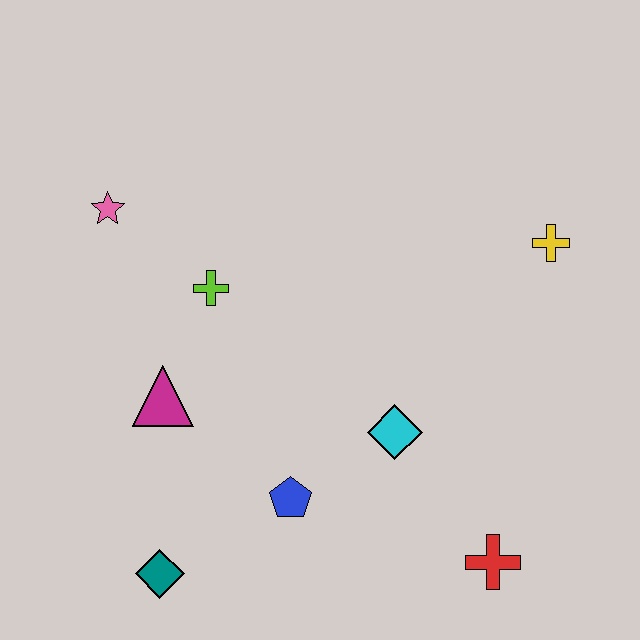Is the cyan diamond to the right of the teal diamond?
Yes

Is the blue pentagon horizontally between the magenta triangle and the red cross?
Yes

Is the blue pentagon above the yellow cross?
No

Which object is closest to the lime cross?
The magenta triangle is closest to the lime cross.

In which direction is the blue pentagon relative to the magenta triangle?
The blue pentagon is to the right of the magenta triangle.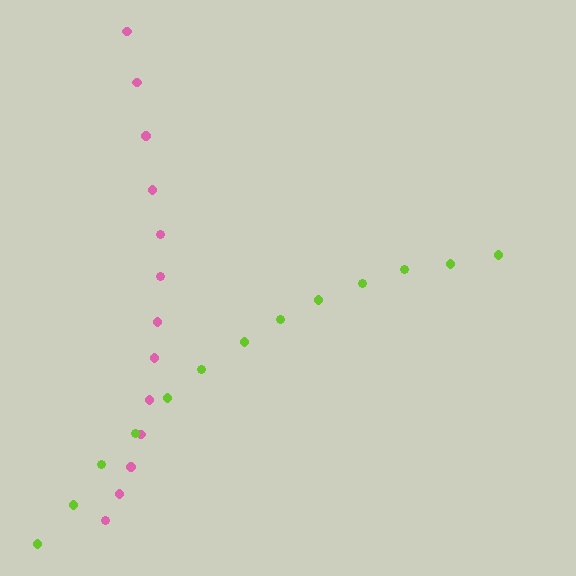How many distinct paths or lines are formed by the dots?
There are 2 distinct paths.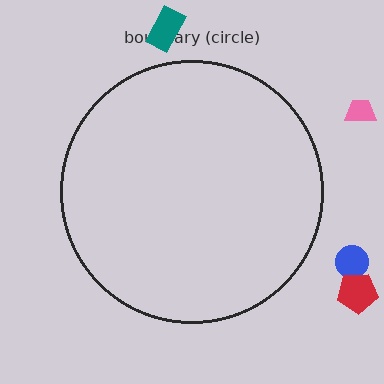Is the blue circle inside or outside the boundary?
Outside.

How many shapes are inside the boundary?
0 inside, 4 outside.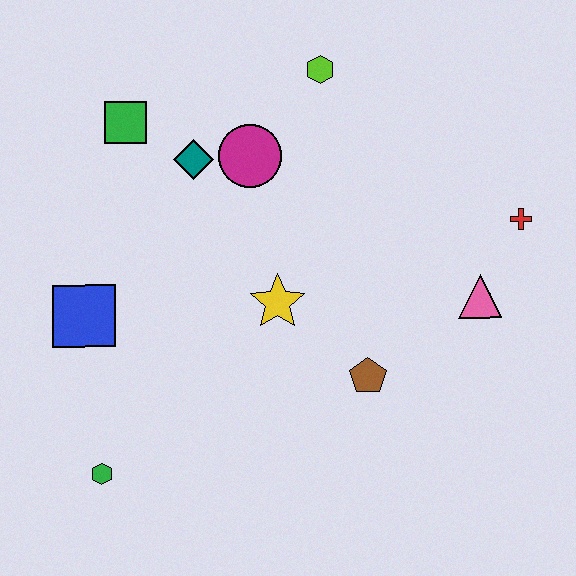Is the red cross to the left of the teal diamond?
No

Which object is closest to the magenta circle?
The teal diamond is closest to the magenta circle.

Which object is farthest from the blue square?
The red cross is farthest from the blue square.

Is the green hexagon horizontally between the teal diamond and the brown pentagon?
No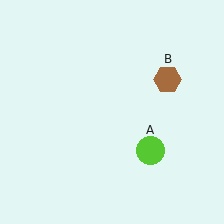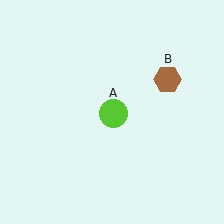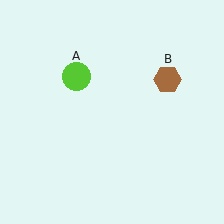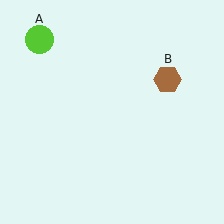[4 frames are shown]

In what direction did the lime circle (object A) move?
The lime circle (object A) moved up and to the left.